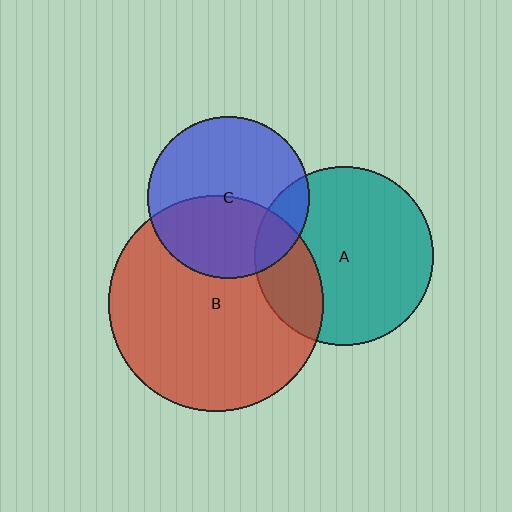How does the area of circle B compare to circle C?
Approximately 1.8 times.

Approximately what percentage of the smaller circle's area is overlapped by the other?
Approximately 15%.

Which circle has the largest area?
Circle B (red).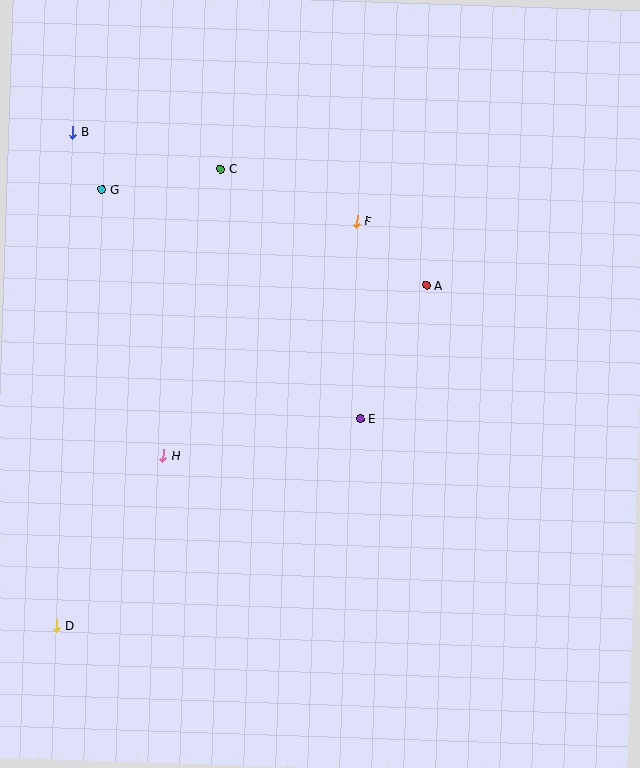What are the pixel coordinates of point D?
Point D is at (57, 625).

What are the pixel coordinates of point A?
Point A is at (426, 285).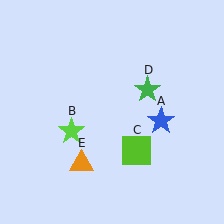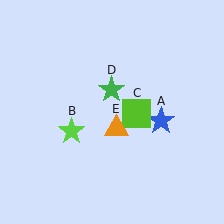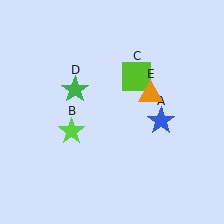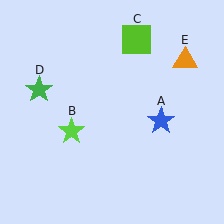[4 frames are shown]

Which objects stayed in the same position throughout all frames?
Blue star (object A) and lime star (object B) remained stationary.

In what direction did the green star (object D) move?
The green star (object D) moved left.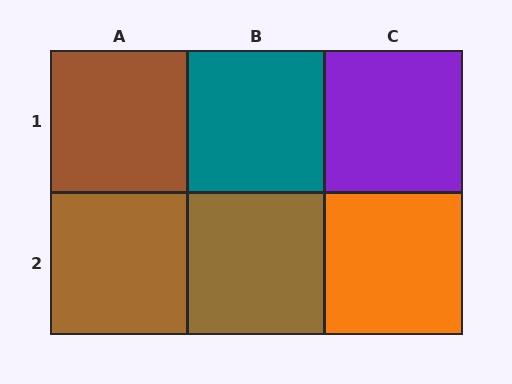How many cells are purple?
1 cell is purple.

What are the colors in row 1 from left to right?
Brown, teal, purple.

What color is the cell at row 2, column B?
Brown.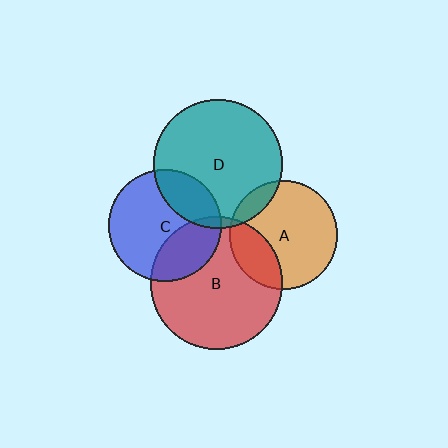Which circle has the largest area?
Circle B (red).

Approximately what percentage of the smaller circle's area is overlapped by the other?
Approximately 5%.